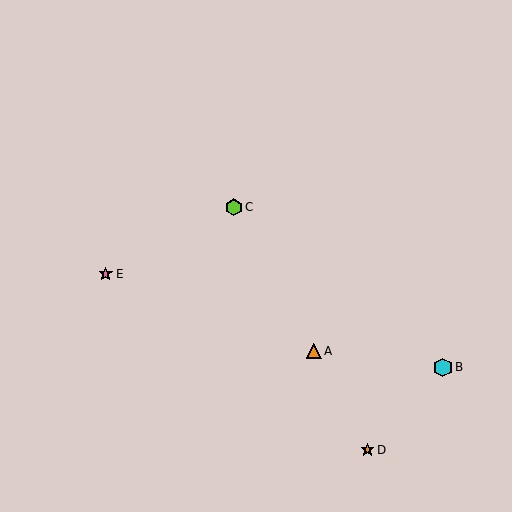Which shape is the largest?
The cyan hexagon (labeled B) is the largest.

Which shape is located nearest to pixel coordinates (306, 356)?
The orange triangle (labeled A) at (314, 351) is nearest to that location.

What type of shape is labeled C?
Shape C is a lime hexagon.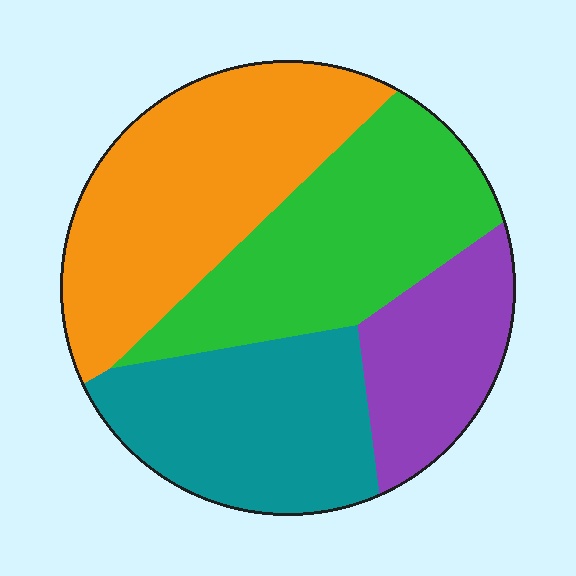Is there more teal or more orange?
Orange.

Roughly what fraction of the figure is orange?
Orange takes up between a sixth and a third of the figure.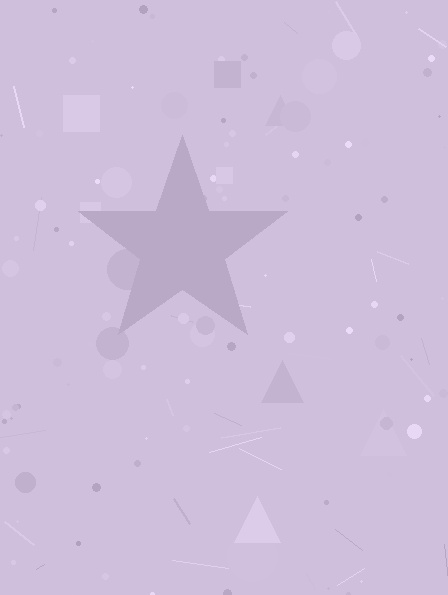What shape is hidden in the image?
A star is hidden in the image.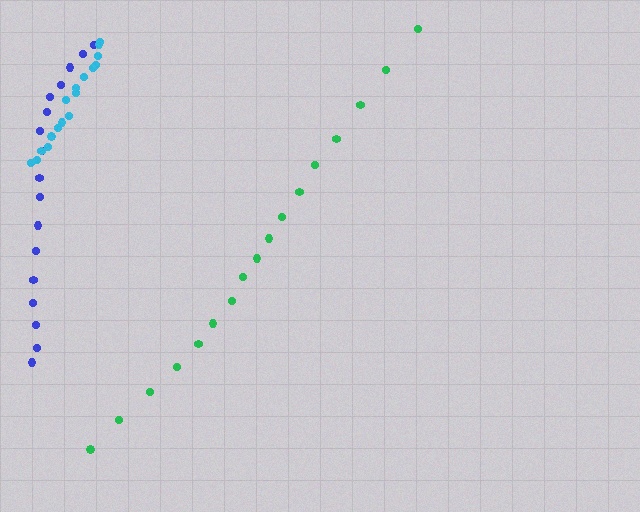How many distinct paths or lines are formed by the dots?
There are 3 distinct paths.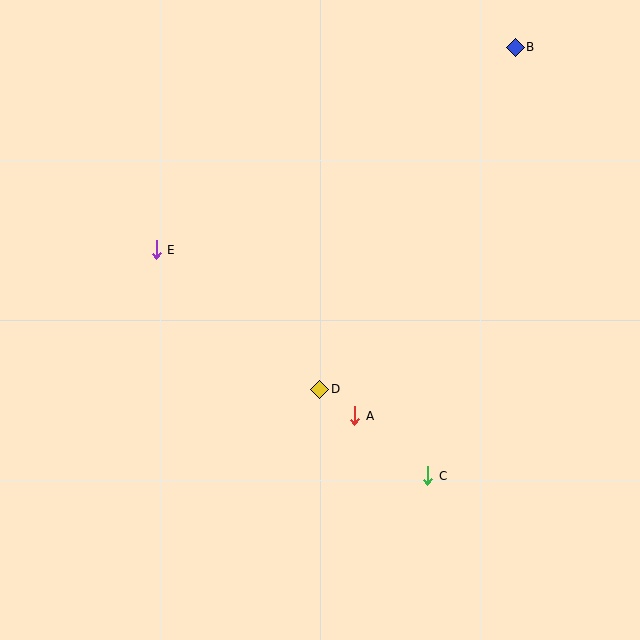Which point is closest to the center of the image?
Point D at (320, 389) is closest to the center.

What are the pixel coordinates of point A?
Point A is at (355, 416).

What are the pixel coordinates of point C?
Point C is at (428, 476).